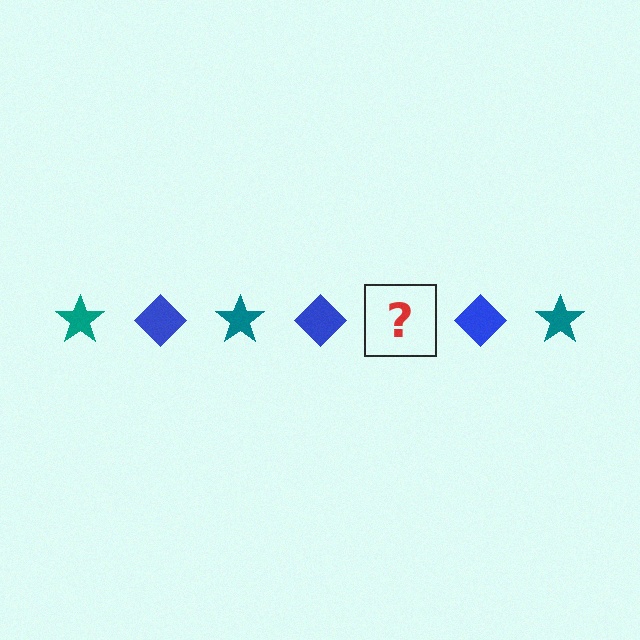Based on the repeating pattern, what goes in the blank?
The blank should be a teal star.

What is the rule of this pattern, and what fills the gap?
The rule is that the pattern alternates between teal star and blue diamond. The gap should be filled with a teal star.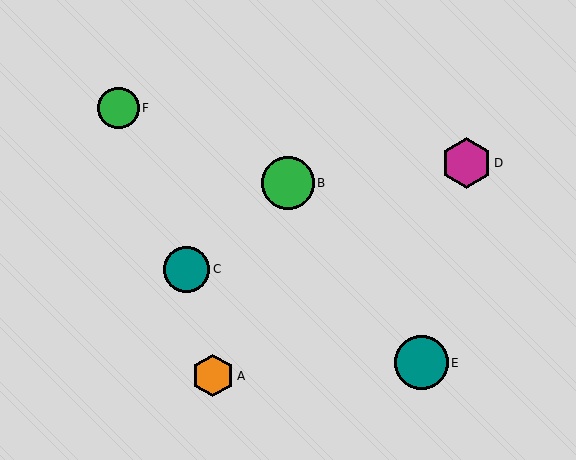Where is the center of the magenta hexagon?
The center of the magenta hexagon is at (466, 163).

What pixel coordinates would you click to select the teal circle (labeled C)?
Click at (187, 269) to select the teal circle C.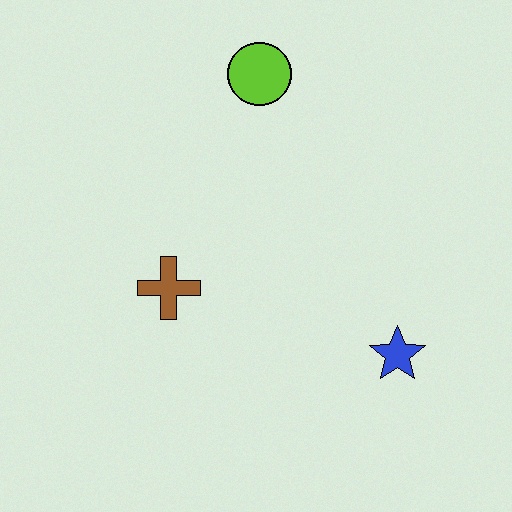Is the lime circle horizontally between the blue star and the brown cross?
Yes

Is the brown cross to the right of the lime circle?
No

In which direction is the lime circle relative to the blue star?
The lime circle is above the blue star.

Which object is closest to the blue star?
The brown cross is closest to the blue star.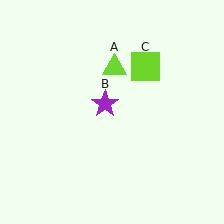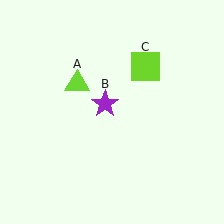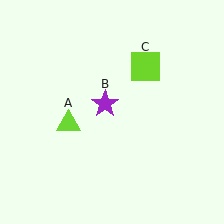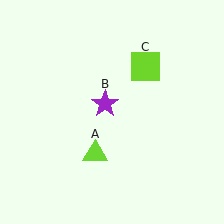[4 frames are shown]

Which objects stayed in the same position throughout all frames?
Purple star (object B) and lime square (object C) remained stationary.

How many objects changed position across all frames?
1 object changed position: lime triangle (object A).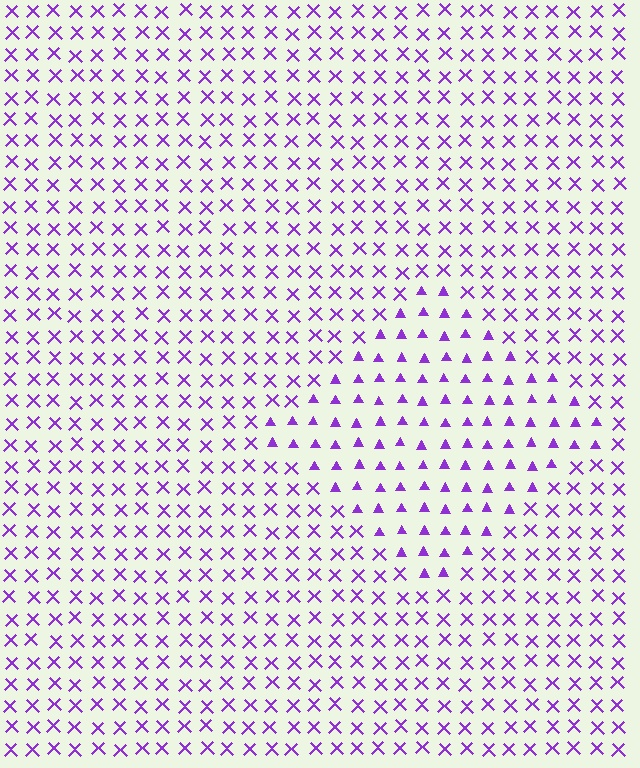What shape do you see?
I see a diamond.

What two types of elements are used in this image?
The image uses triangles inside the diamond region and X marks outside it.